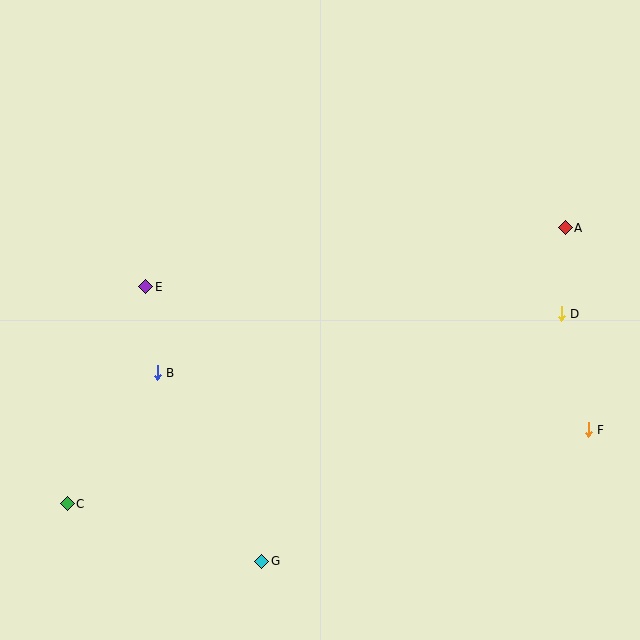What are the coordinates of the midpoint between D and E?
The midpoint between D and E is at (353, 300).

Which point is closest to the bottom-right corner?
Point F is closest to the bottom-right corner.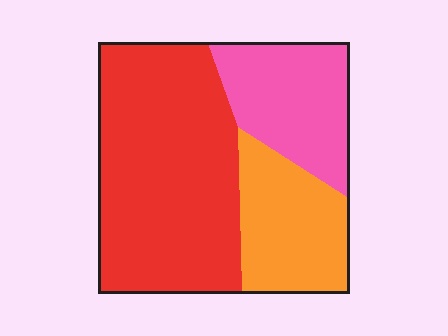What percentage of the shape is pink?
Pink covers about 25% of the shape.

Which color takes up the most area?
Red, at roughly 55%.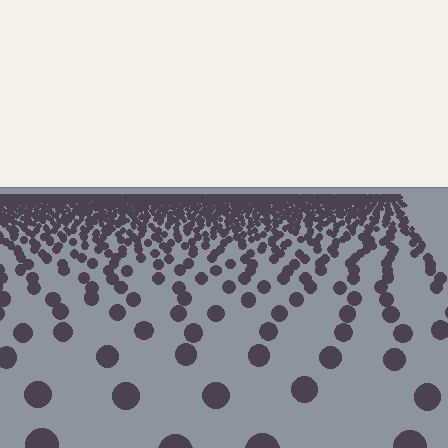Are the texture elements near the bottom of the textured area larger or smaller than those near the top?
Larger. Near the bottom, elements are closer to the viewer and appear at a bigger on-screen size.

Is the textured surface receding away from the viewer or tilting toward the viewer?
The surface is receding away from the viewer. Texture elements get smaller and denser toward the top.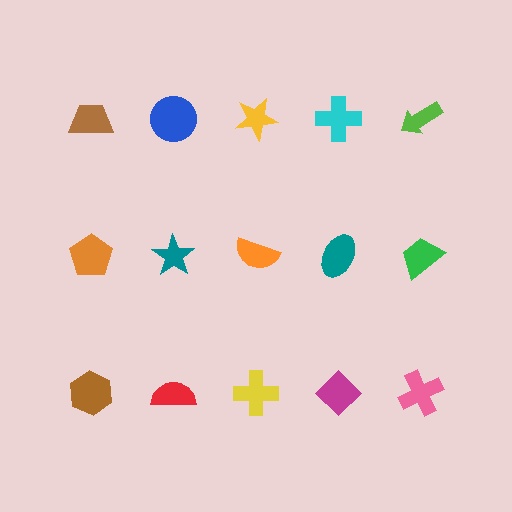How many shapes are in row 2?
5 shapes.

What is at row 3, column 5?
A pink cross.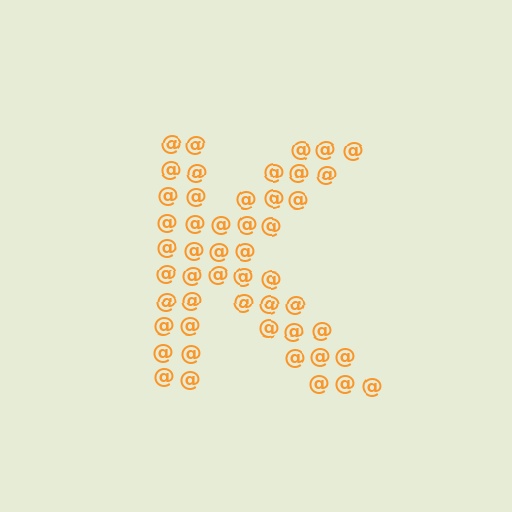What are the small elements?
The small elements are at signs.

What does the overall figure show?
The overall figure shows the letter K.